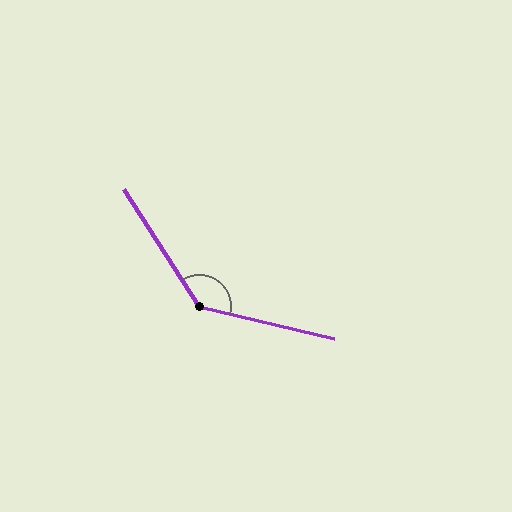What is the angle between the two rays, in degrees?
Approximately 136 degrees.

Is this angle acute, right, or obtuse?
It is obtuse.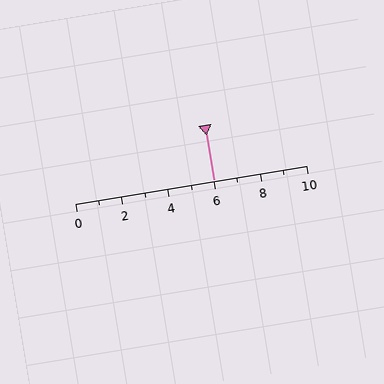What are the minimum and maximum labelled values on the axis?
The axis runs from 0 to 10.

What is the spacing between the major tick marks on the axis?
The major ticks are spaced 2 apart.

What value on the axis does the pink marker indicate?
The marker indicates approximately 6.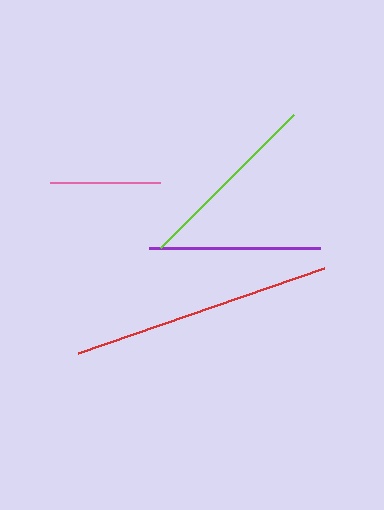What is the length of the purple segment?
The purple segment is approximately 171 pixels long.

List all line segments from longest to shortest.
From longest to shortest: red, lime, purple, pink.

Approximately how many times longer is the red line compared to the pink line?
The red line is approximately 2.4 times the length of the pink line.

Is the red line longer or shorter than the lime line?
The red line is longer than the lime line.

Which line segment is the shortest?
The pink line is the shortest at approximately 110 pixels.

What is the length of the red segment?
The red segment is approximately 260 pixels long.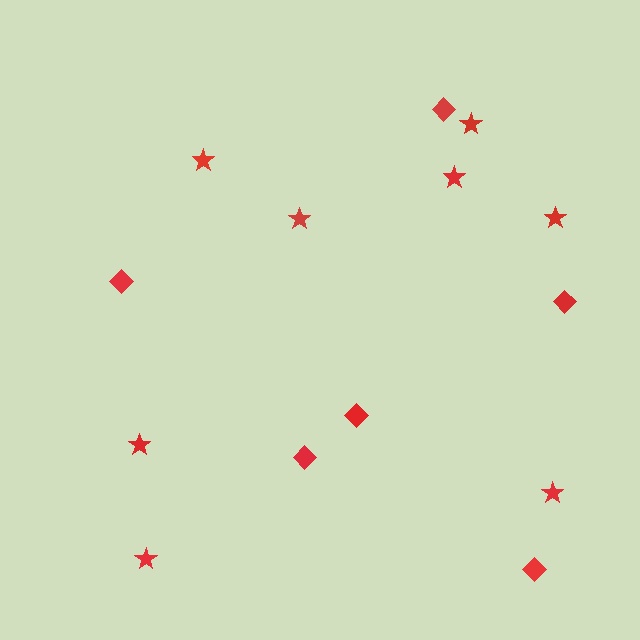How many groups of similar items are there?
There are 2 groups: one group of stars (8) and one group of diamonds (6).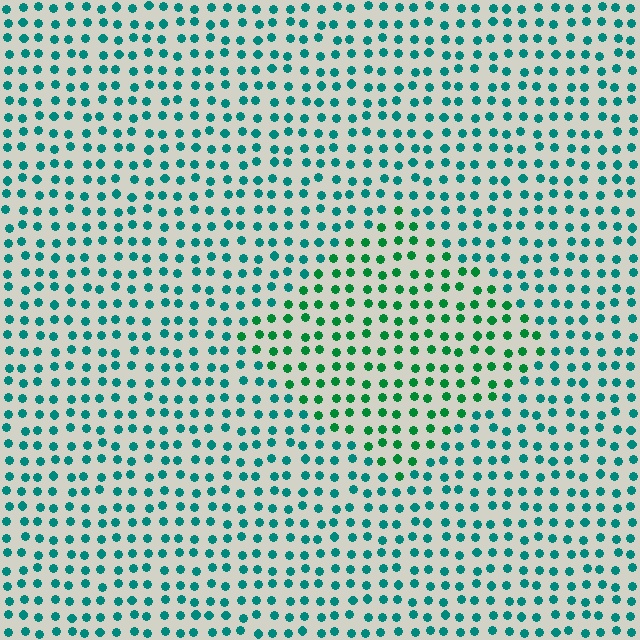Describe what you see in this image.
The image is filled with small teal elements in a uniform arrangement. A diamond-shaped region is visible where the elements are tinted to a slightly different hue, forming a subtle color boundary.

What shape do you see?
I see a diamond.